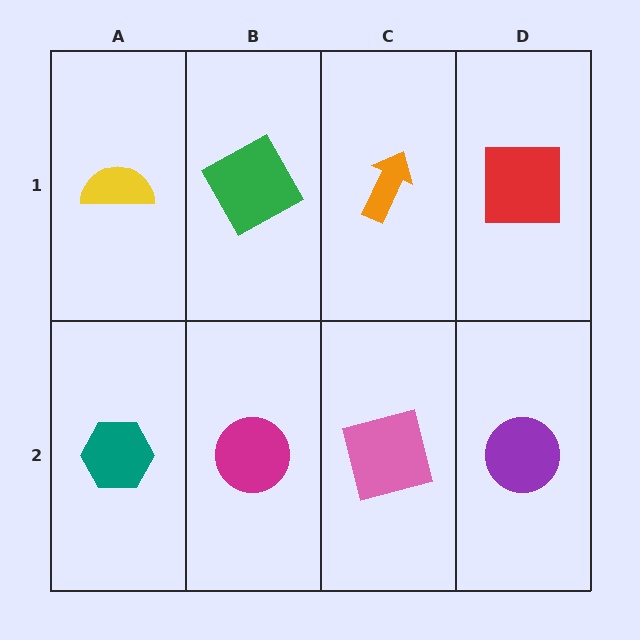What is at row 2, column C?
A pink square.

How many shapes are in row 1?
4 shapes.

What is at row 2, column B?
A magenta circle.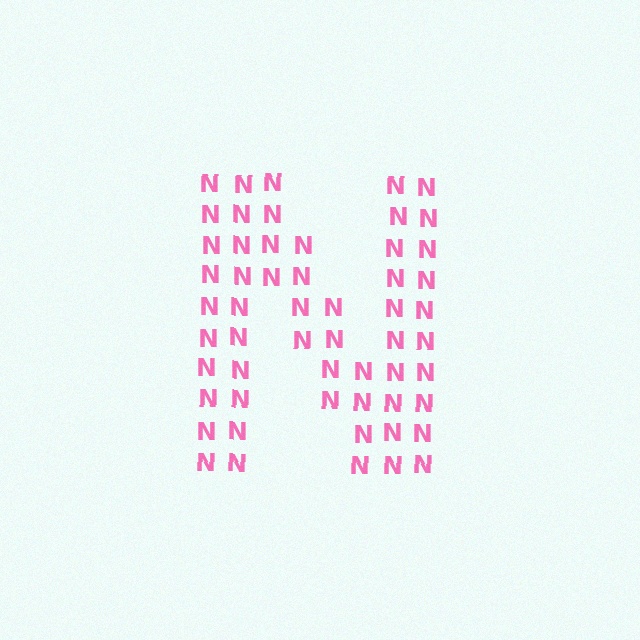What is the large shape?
The large shape is the letter N.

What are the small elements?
The small elements are letter N's.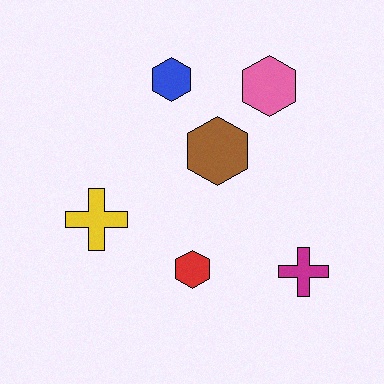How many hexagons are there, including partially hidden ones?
There are 4 hexagons.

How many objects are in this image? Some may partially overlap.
There are 6 objects.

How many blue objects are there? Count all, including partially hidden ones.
There is 1 blue object.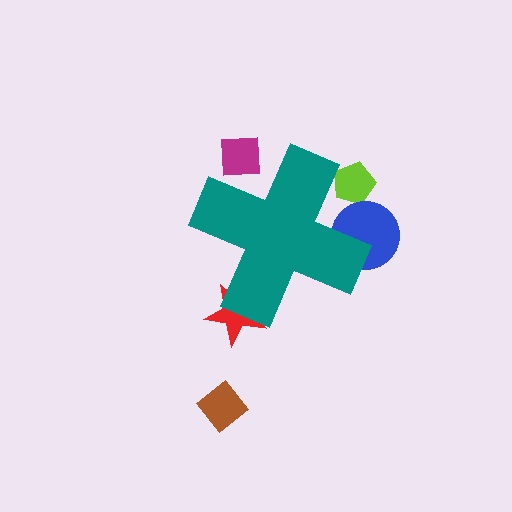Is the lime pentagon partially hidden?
Yes, the lime pentagon is partially hidden behind the teal cross.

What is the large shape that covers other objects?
A teal cross.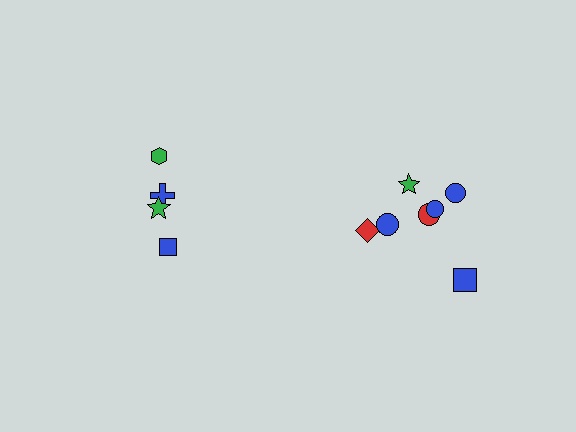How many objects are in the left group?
There are 4 objects.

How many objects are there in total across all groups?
There are 11 objects.